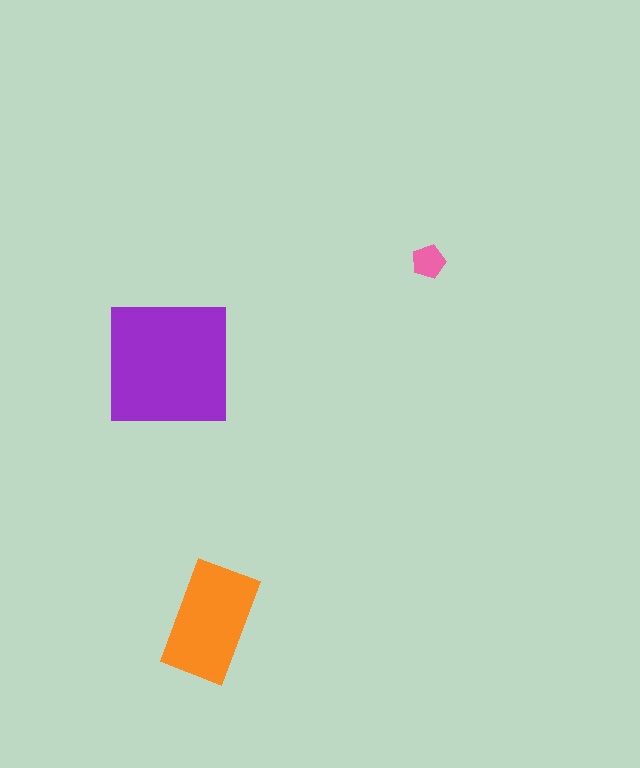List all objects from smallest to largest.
The pink pentagon, the orange rectangle, the purple square.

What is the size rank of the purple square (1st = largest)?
1st.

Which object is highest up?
The pink pentagon is topmost.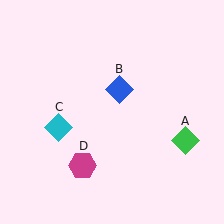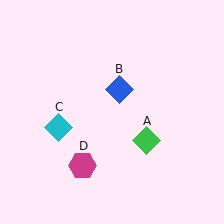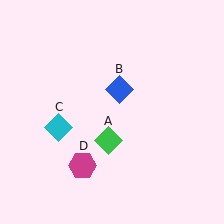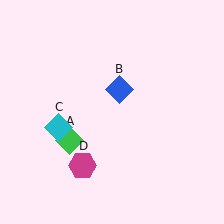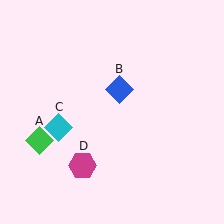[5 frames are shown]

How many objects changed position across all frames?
1 object changed position: green diamond (object A).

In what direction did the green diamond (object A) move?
The green diamond (object A) moved left.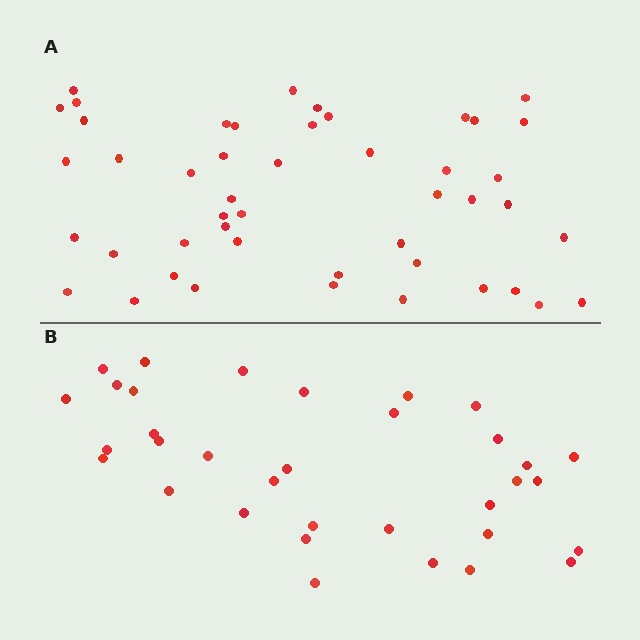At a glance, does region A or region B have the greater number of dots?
Region A (the top region) has more dots.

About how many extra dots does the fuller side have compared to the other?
Region A has approximately 15 more dots than region B.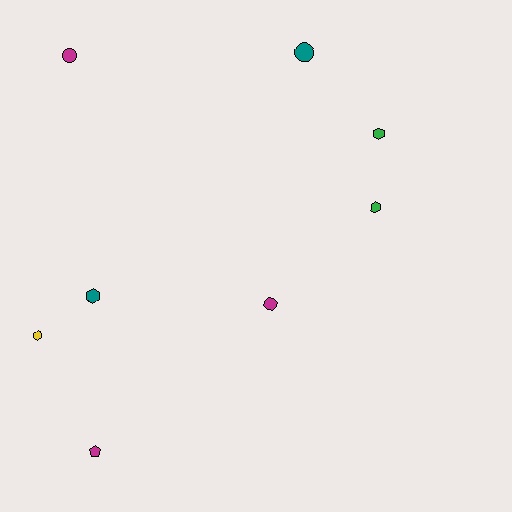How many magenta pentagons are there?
There is 1 magenta pentagon.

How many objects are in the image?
There are 8 objects.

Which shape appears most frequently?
Hexagon, with 4 objects.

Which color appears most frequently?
Magenta, with 3 objects.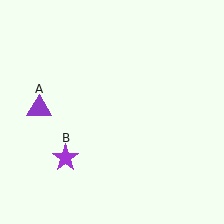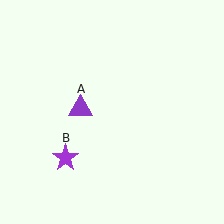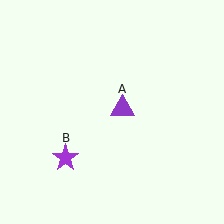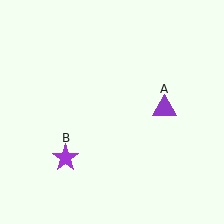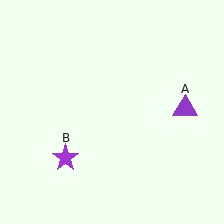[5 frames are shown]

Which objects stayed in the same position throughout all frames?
Purple star (object B) remained stationary.